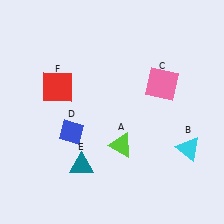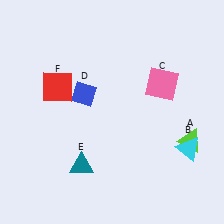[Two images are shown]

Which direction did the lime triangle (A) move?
The lime triangle (A) moved right.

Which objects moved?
The objects that moved are: the lime triangle (A), the blue diamond (D).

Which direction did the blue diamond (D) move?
The blue diamond (D) moved up.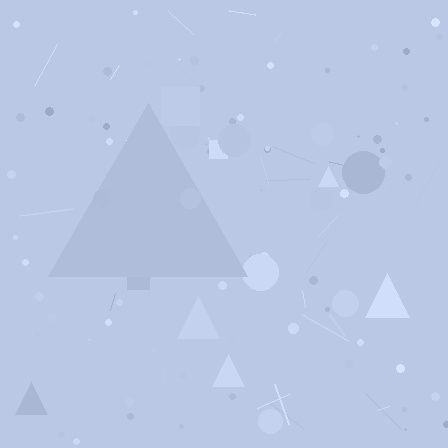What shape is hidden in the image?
A triangle is hidden in the image.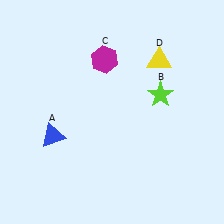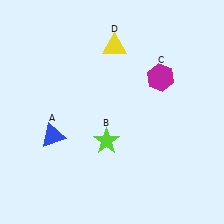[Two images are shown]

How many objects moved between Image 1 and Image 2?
3 objects moved between the two images.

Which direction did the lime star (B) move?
The lime star (B) moved left.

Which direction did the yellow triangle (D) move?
The yellow triangle (D) moved left.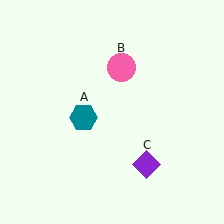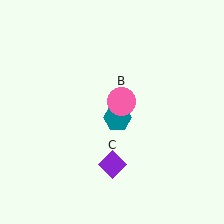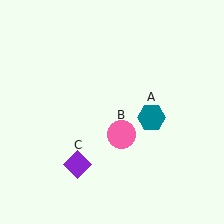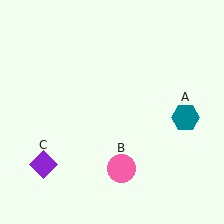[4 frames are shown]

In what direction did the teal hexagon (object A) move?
The teal hexagon (object A) moved right.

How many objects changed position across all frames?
3 objects changed position: teal hexagon (object A), pink circle (object B), purple diamond (object C).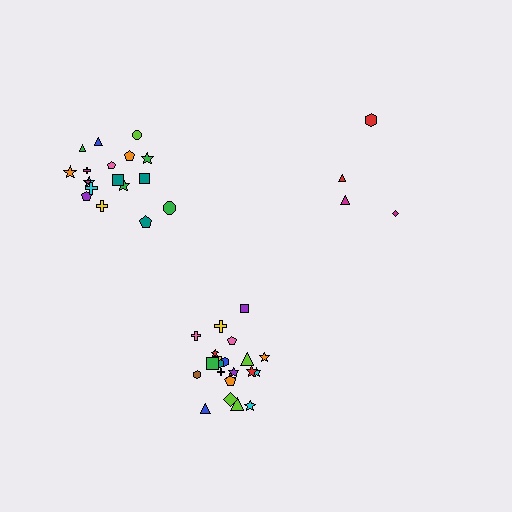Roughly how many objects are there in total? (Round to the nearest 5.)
Roughly 45 objects in total.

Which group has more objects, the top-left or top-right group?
The top-left group.